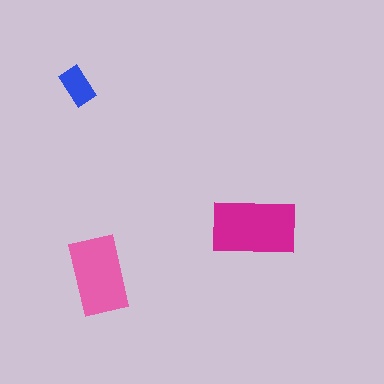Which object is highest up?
The blue rectangle is topmost.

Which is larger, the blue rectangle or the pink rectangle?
The pink one.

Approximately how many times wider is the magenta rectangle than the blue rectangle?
About 2 times wider.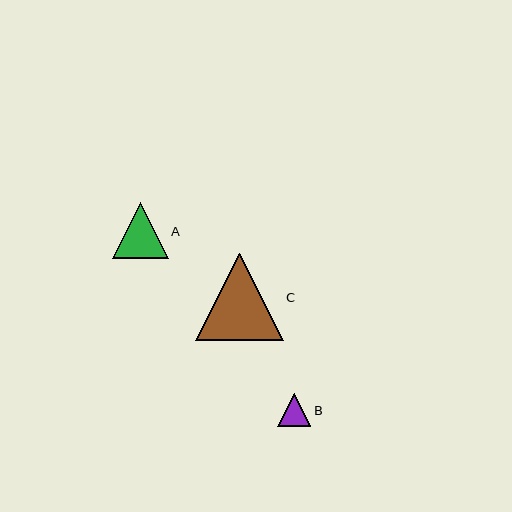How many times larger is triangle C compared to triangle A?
Triangle C is approximately 1.6 times the size of triangle A.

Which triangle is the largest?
Triangle C is the largest with a size of approximately 88 pixels.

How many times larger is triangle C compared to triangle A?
Triangle C is approximately 1.6 times the size of triangle A.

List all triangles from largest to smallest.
From largest to smallest: C, A, B.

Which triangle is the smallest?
Triangle B is the smallest with a size of approximately 33 pixels.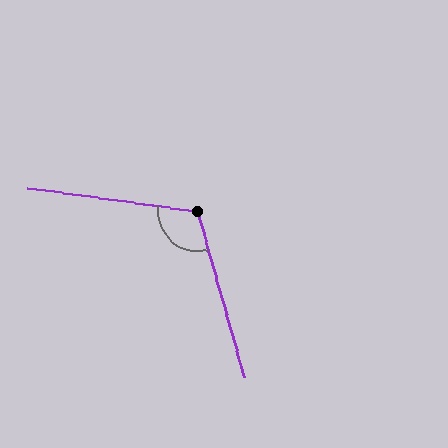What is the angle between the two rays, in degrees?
Approximately 114 degrees.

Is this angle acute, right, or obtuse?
It is obtuse.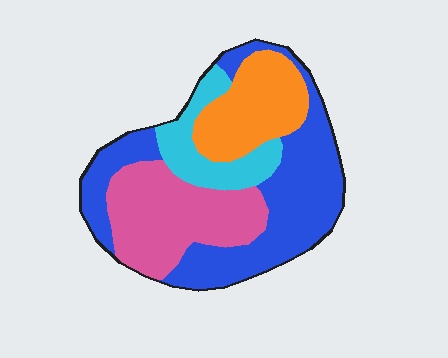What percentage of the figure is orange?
Orange covers roughly 20% of the figure.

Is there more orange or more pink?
Pink.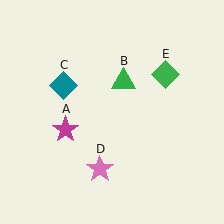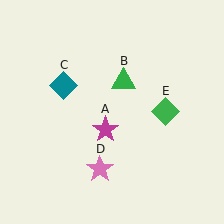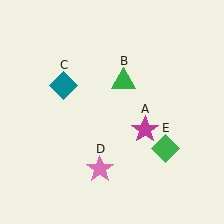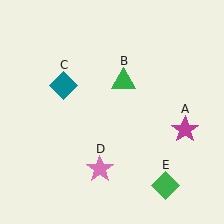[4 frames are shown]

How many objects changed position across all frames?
2 objects changed position: magenta star (object A), green diamond (object E).